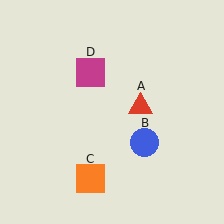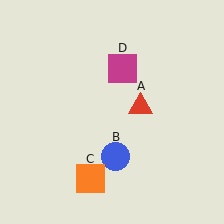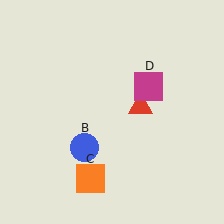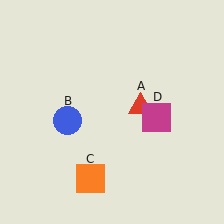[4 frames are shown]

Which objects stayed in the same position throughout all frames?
Red triangle (object A) and orange square (object C) remained stationary.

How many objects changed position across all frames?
2 objects changed position: blue circle (object B), magenta square (object D).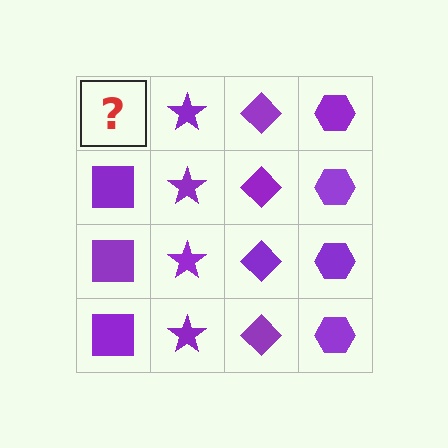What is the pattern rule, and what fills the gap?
The rule is that each column has a consistent shape. The gap should be filled with a purple square.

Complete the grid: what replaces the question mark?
The question mark should be replaced with a purple square.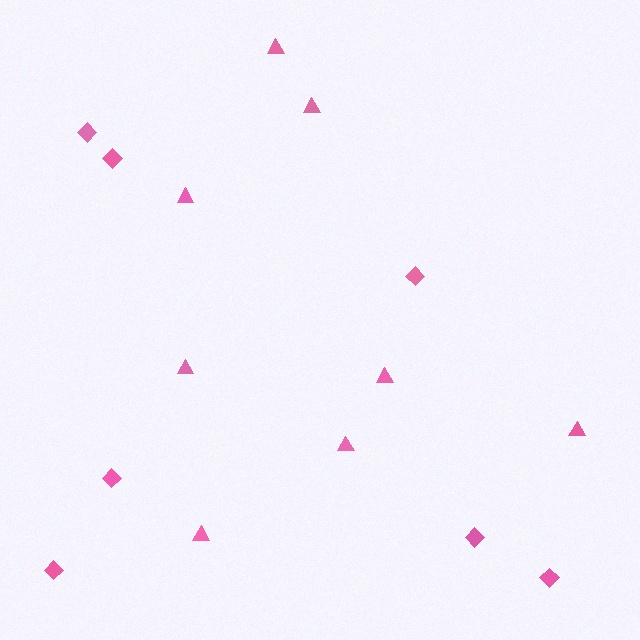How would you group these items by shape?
There are 2 groups: one group of diamonds (7) and one group of triangles (8).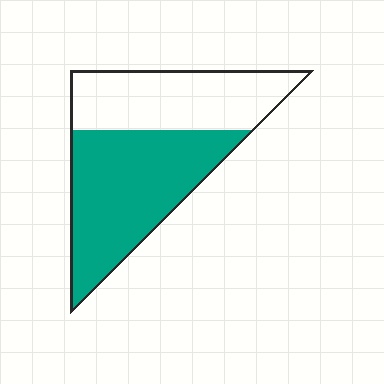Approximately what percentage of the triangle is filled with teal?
Approximately 55%.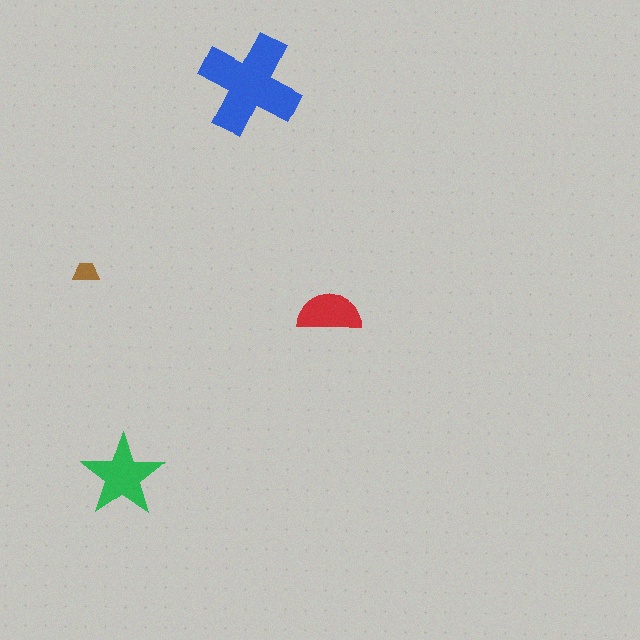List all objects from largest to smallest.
The blue cross, the green star, the red semicircle, the brown trapezoid.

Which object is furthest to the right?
The red semicircle is rightmost.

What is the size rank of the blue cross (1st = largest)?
1st.